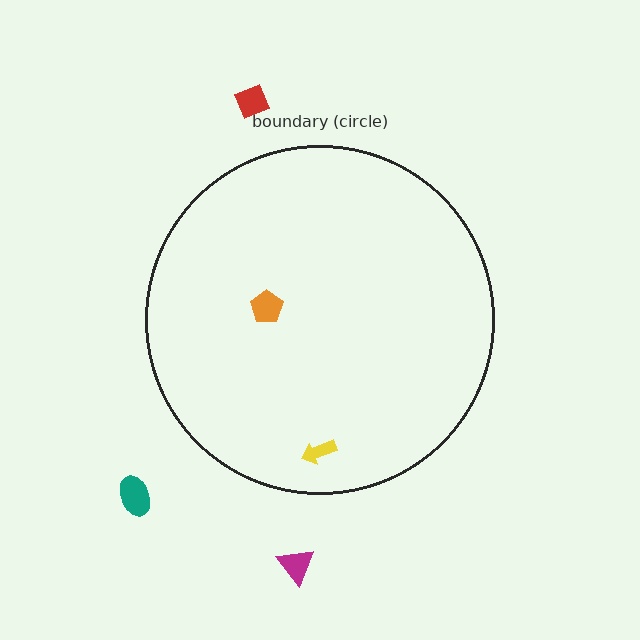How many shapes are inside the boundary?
2 inside, 3 outside.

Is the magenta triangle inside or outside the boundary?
Outside.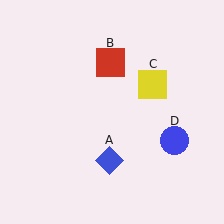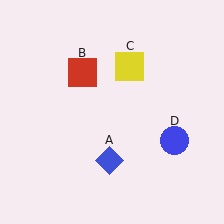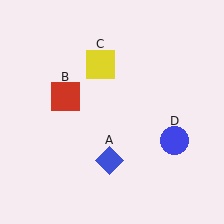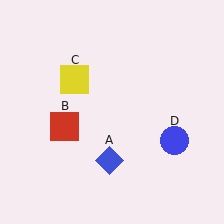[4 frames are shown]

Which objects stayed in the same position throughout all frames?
Blue diamond (object A) and blue circle (object D) remained stationary.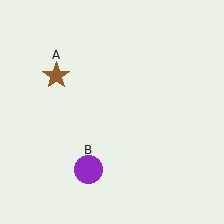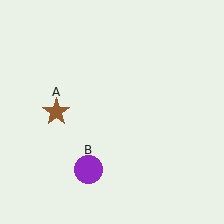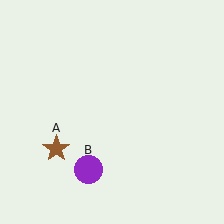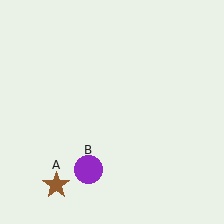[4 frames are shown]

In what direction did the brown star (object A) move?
The brown star (object A) moved down.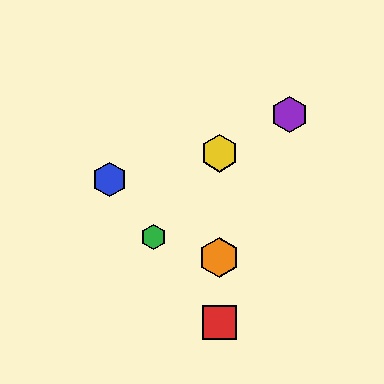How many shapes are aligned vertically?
3 shapes (the red square, the yellow hexagon, the orange hexagon) are aligned vertically.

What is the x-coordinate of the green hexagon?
The green hexagon is at x≈153.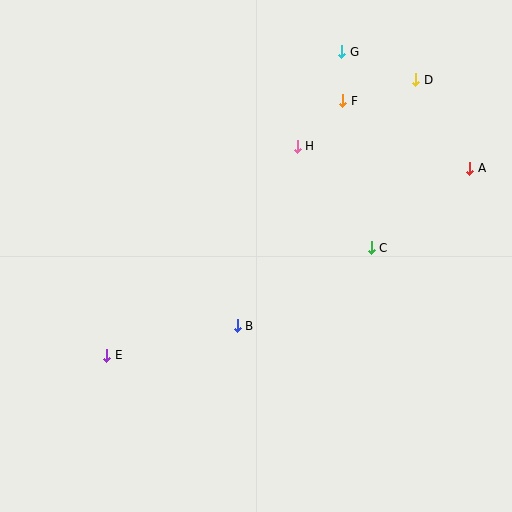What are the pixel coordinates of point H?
Point H is at (297, 146).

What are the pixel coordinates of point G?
Point G is at (342, 52).